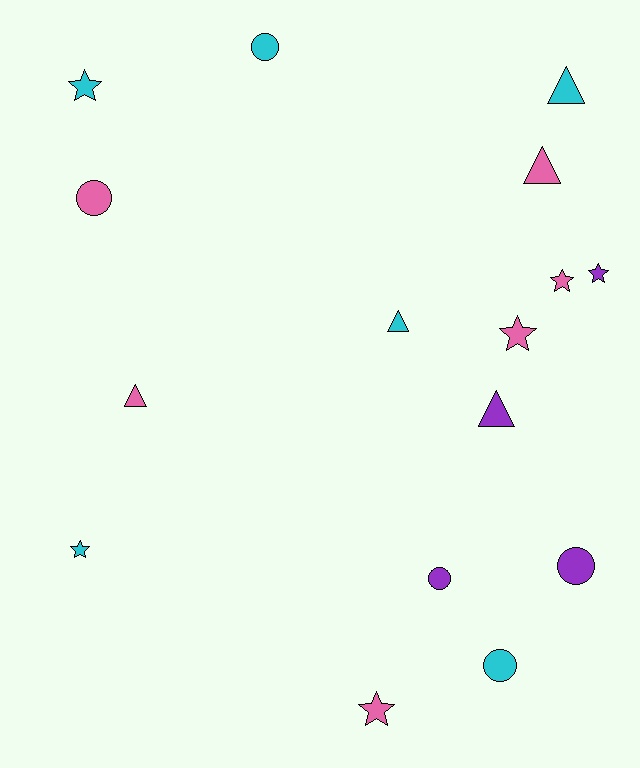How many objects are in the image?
There are 16 objects.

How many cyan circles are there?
There are 2 cyan circles.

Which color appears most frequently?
Cyan, with 6 objects.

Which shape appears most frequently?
Star, with 6 objects.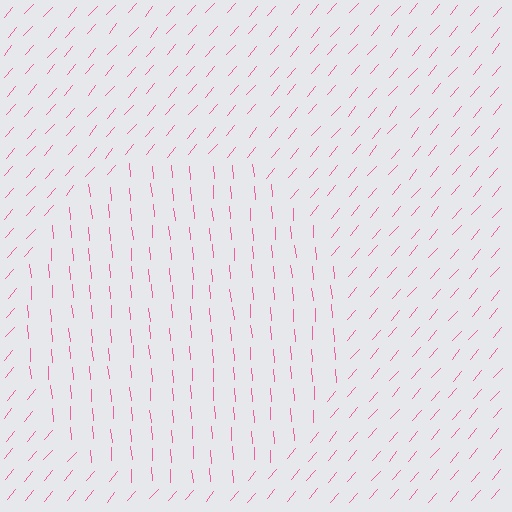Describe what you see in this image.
The image is filled with small pink line segments. A circle region in the image has lines oriented differently from the surrounding lines, creating a visible texture boundary.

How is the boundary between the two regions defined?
The boundary is defined purely by a change in line orientation (approximately 45 degrees difference). All lines are the same color and thickness.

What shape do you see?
I see a circle.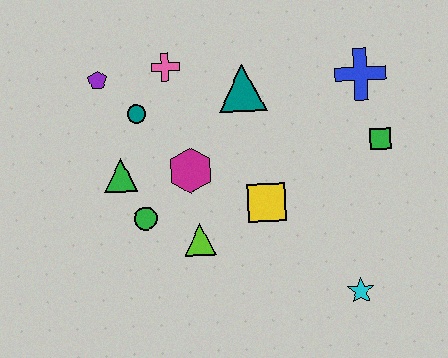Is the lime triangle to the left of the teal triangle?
Yes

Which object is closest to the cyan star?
The yellow square is closest to the cyan star.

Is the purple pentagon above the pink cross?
No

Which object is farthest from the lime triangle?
The blue cross is farthest from the lime triangle.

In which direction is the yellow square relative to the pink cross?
The yellow square is below the pink cross.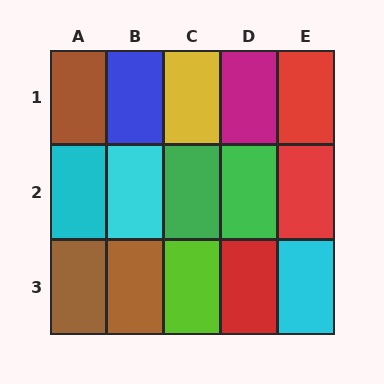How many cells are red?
3 cells are red.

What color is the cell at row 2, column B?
Cyan.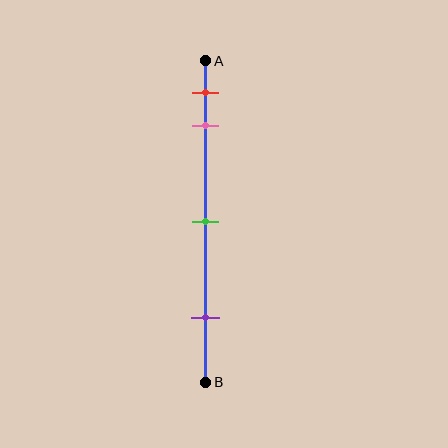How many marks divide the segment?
There are 4 marks dividing the segment.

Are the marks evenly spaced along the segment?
No, the marks are not evenly spaced.